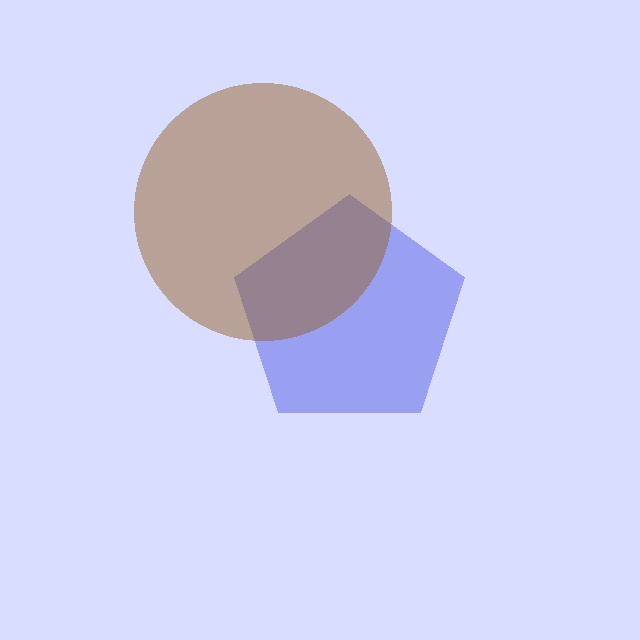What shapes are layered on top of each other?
The layered shapes are: a blue pentagon, a brown circle.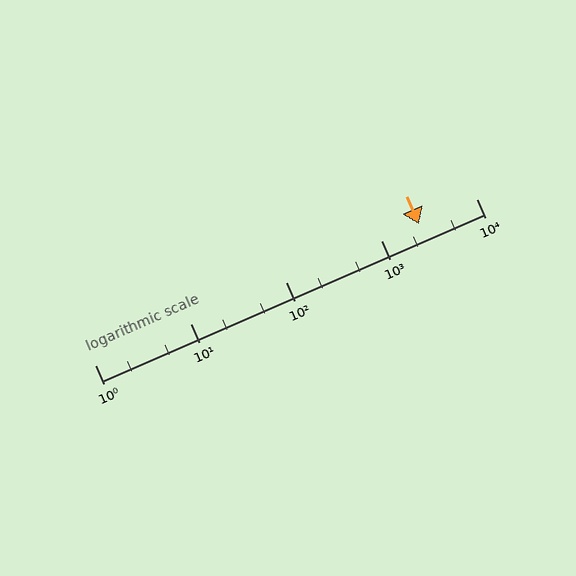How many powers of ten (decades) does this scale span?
The scale spans 4 decades, from 1 to 10000.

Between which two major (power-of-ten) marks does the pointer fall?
The pointer is between 1000 and 10000.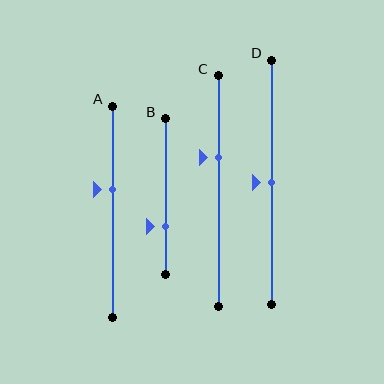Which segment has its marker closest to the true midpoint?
Segment D has its marker closest to the true midpoint.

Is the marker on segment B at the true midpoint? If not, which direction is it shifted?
No, the marker on segment B is shifted downward by about 19% of the segment length.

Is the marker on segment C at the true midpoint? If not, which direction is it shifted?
No, the marker on segment C is shifted upward by about 15% of the segment length.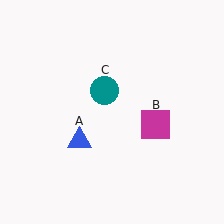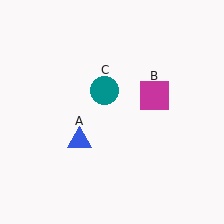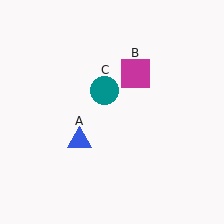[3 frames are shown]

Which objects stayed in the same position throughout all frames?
Blue triangle (object A) and teal circle (object C) remained stationary.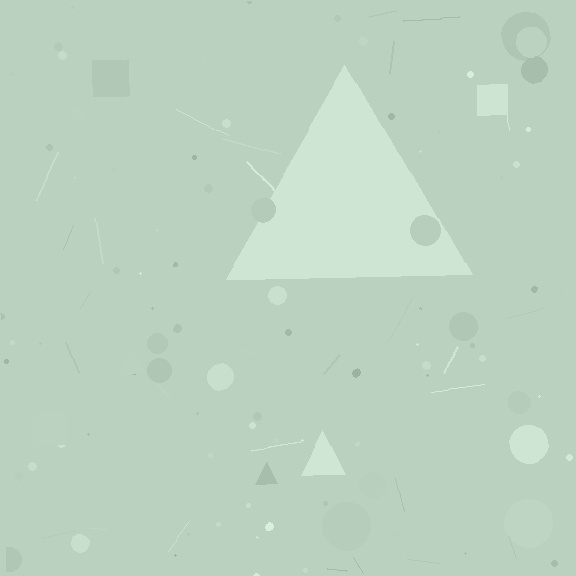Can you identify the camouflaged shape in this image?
The camouflaged shape is a triangle.